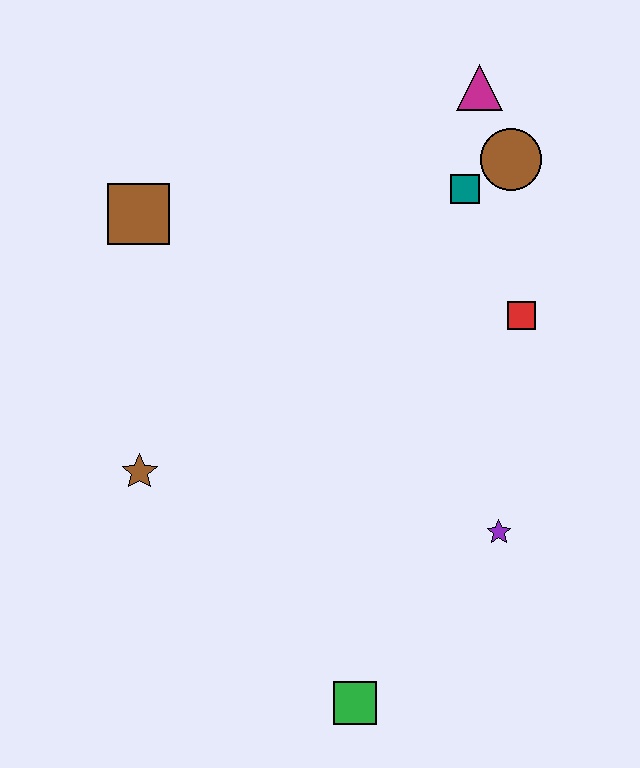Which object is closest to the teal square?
The brown circle is closest to the teal square.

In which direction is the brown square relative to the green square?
The brown square is above the green square.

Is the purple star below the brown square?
Yes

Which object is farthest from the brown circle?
The green square is farthest from the brown circle.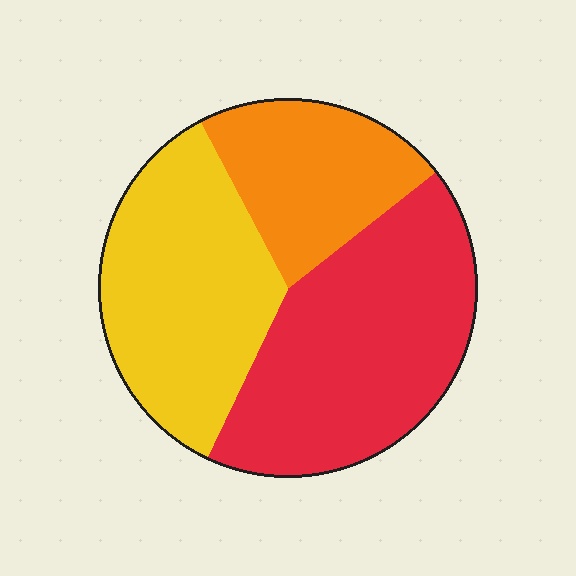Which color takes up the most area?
Red, at roughly 40%.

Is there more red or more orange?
Red.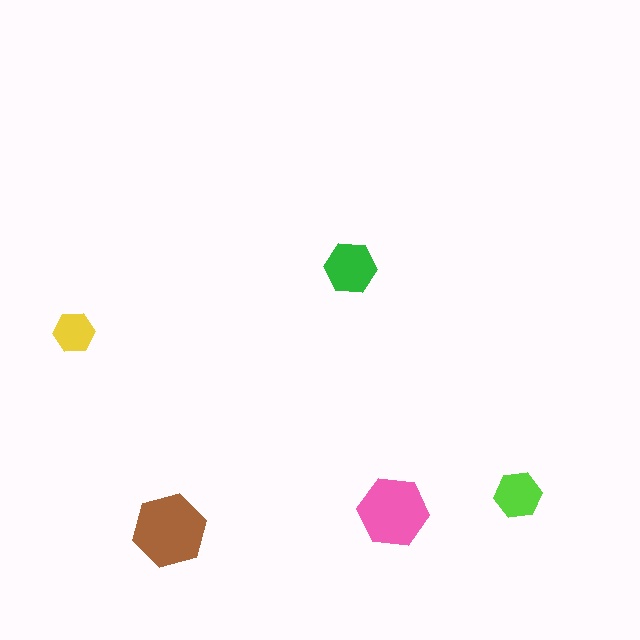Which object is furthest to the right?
The lime hexagon is rightmost.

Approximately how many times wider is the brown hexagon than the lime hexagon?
About 1.5 times wider.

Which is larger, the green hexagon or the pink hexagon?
The pink one.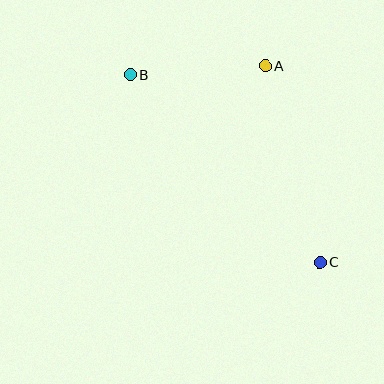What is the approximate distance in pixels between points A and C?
The distance between A and C is approximately 204 pixels.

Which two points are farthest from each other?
Points B and C are farthest from each other.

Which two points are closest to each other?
Points A and B are closest to each other.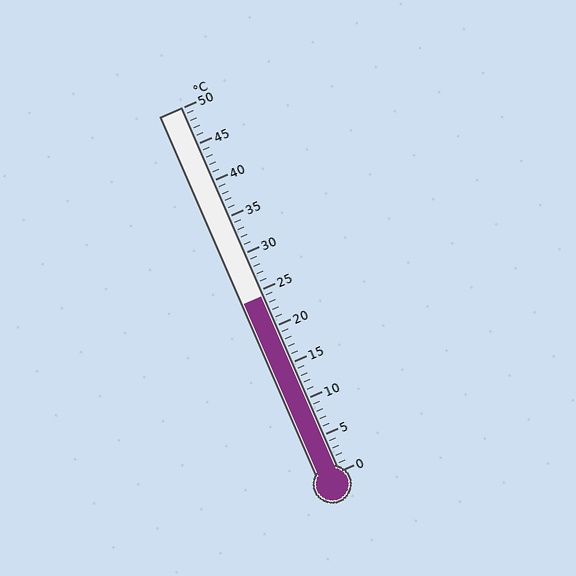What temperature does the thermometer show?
The thermometer shows approximately 24°C.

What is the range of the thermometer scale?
The thermometer scale ranges from 0°C to 50°C.